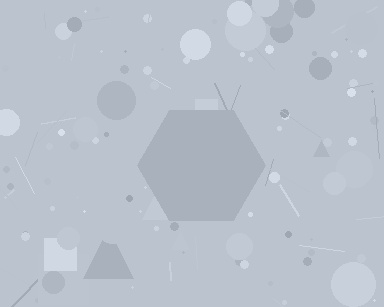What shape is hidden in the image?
A hexagon is hidden in the image.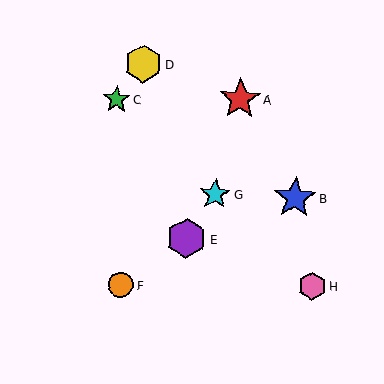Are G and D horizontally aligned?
No, G is at y≈194 and D is at y≈64.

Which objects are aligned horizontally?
Objects B, G are aligned horizontally.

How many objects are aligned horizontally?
2 objects (B, G) are aligned horizontally.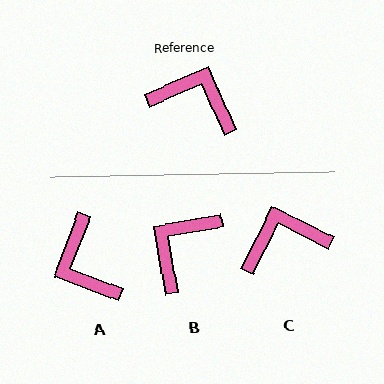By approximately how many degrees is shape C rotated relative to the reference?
Approximately 40 degrees counter-clockwise.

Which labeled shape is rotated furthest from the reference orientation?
A, about 136 degrees away.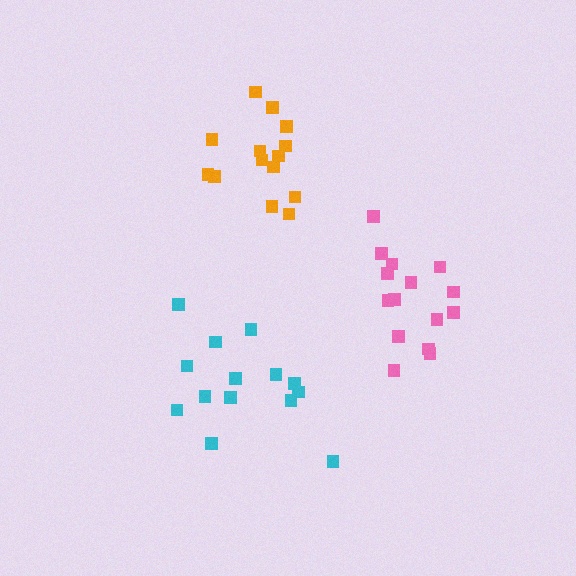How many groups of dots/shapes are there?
There are 3 groups.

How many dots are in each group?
Group 1: 15 dots, Group 2: 14 dots, Group 3: 14 dots (43 total).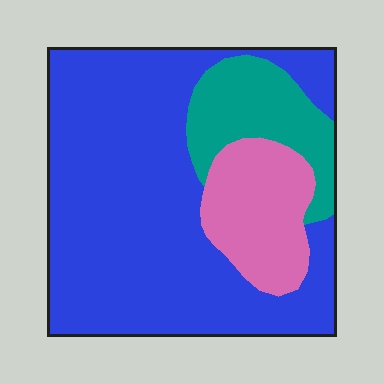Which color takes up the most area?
Blue, at roughly 70%.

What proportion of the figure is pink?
Pink covers roughly 15% of the figure.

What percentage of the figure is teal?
Teal covers roughly 15% of the figure.